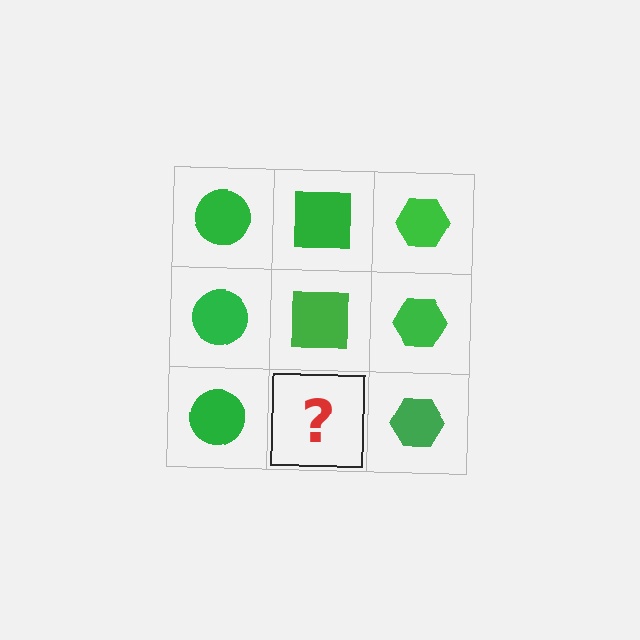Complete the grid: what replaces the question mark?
The question mark should be replaced with a green square.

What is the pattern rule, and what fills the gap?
The rule is that each column has a consistent shape. The gap should be filled with a green square.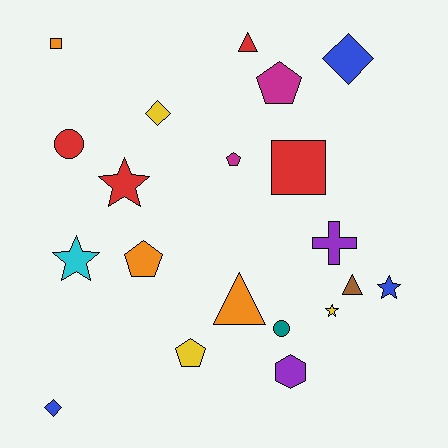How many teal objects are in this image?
There is 1 teal object.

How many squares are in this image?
There are 2 squares.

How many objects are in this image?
There are 20 objects.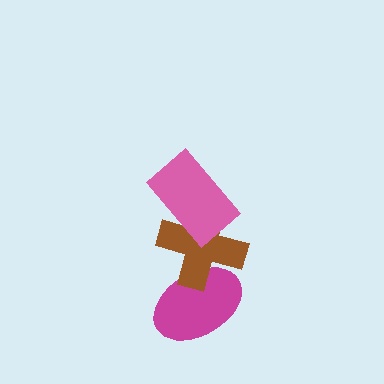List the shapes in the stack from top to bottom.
From top to bottom: the pink rectangle, the brown cross, the magenta ellipse.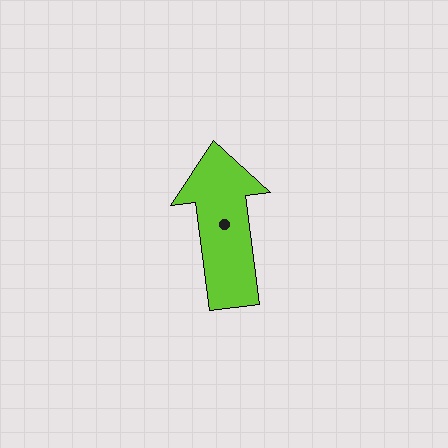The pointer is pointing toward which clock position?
Roughly 12 o'clock.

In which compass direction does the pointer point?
North.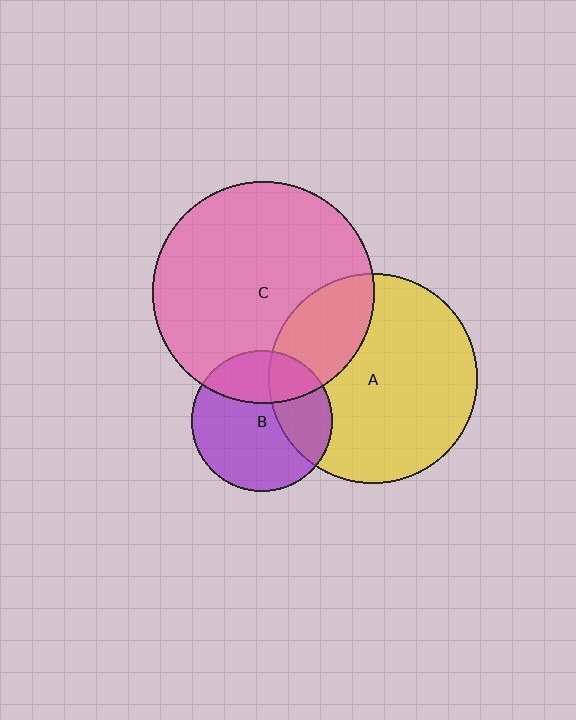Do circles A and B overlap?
Yes.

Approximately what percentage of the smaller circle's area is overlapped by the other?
Approximately 30%.